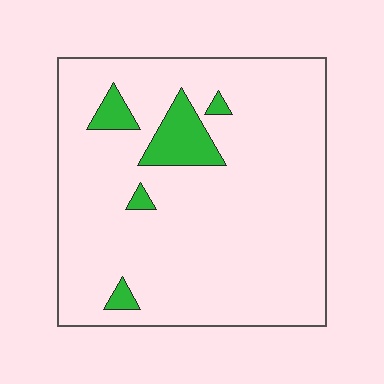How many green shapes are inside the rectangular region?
5.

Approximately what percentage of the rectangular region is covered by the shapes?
Approximately 10%.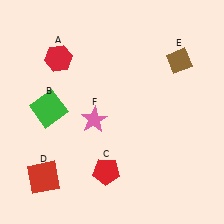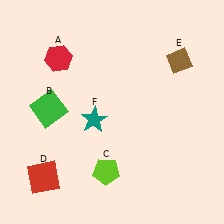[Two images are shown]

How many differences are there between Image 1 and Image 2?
There are 2 differences between the two images.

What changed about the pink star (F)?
In Image 1, F is pink. In Image 2, it changed to teal.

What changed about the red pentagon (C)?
In Image 1, C is red. In Image 2, it changed to lime.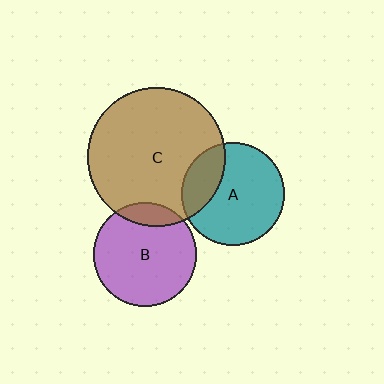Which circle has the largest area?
Circle C (brown).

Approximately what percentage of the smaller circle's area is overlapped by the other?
Approximately 15%.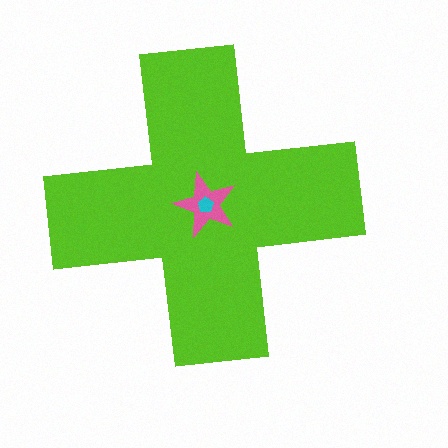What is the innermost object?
The cyan pentagon.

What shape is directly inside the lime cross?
The pink star.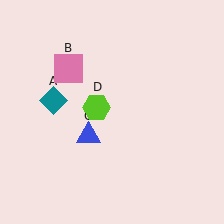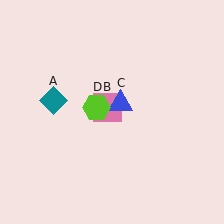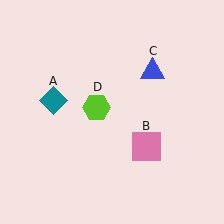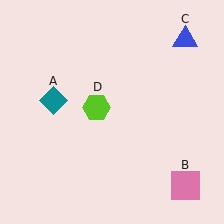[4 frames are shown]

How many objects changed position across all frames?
2 objects changed position: pink square (object B), blue triangle (object C).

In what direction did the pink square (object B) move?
The pink square (object B) moved down and to the right.